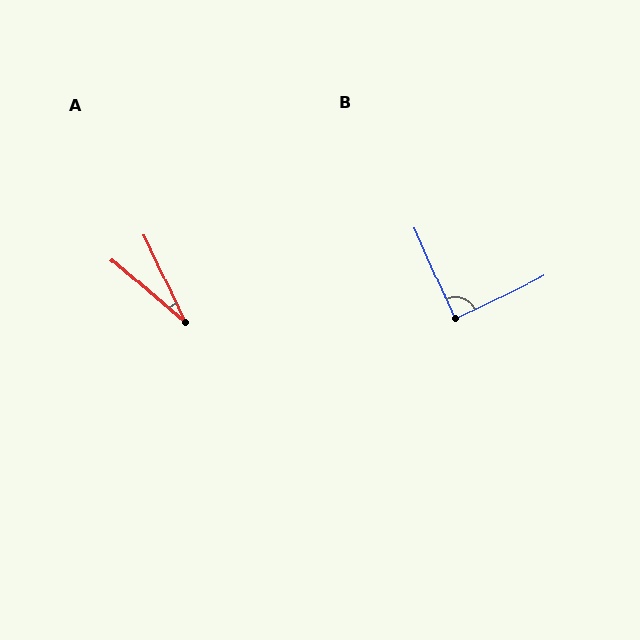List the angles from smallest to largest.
A (25°), B (88°).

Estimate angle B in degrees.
Approximately 88 degrees.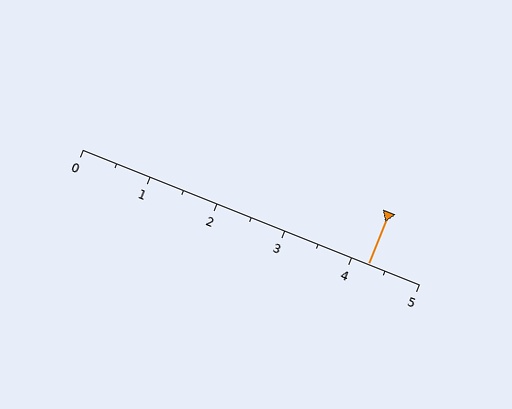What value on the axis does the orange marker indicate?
The marker indicates approximately 4.2.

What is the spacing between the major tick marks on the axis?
The major ticks are spaced 1 apart.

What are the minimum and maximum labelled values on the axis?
The axis runs from 0 to 5.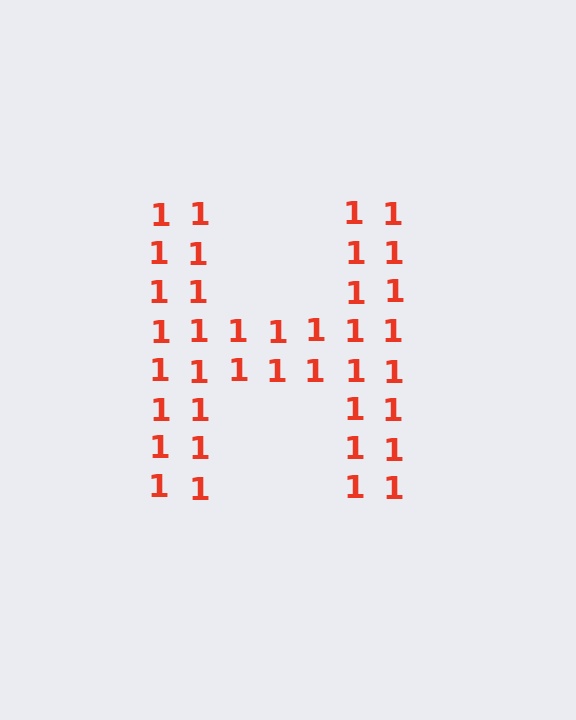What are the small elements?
The small elements are digit 1's.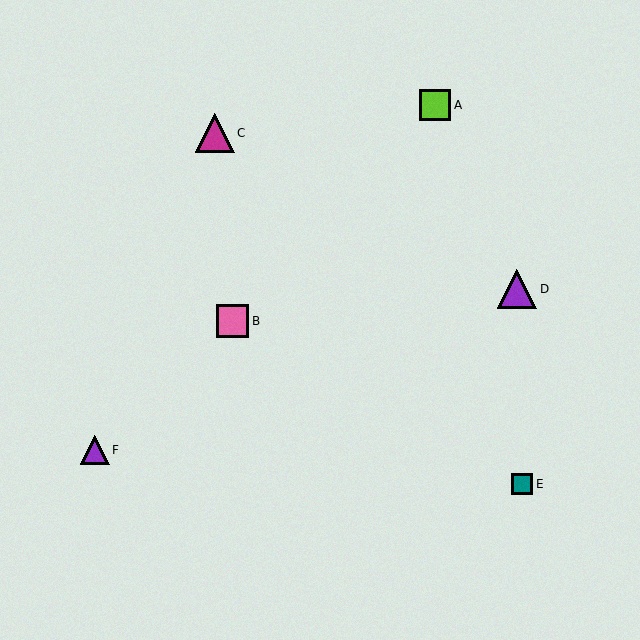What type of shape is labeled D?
Shape D is a purple triangle.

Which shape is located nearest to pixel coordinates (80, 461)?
The purple triangle (labeled F) at (95, 450) is nearest to that location.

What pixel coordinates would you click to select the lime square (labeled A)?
Click at (435, 105) to select the lime square A.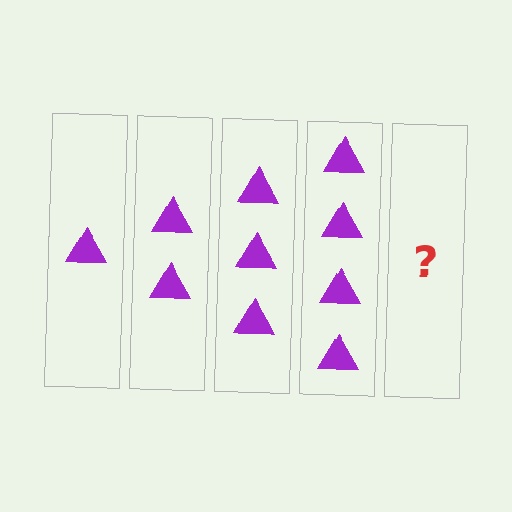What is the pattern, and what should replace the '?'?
The pattern is that each step adds one more triangle. The '?' should be 5 triangles.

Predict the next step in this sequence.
The next step is 5 triangles.